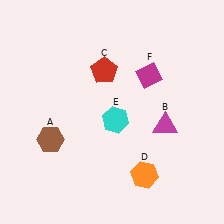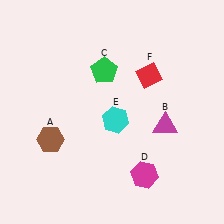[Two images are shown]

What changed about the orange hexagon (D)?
In Image 1, D is orange. In Image 2, it changed to magenta.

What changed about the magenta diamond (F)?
In Image 1, F is magenta. In Image 2, it changed to red.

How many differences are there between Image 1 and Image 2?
There are 3 differences between the two images.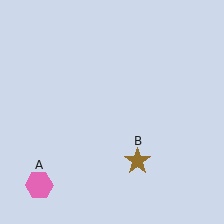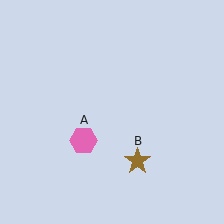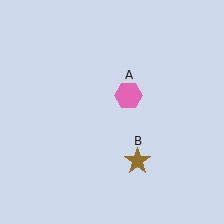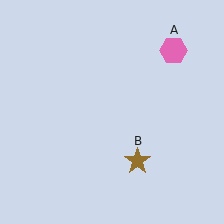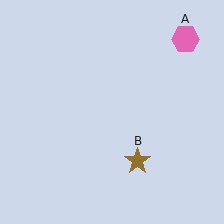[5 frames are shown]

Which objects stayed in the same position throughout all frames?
Brown star (object B) remained stationary.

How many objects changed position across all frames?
1 object changed position: pink hexagon (object A).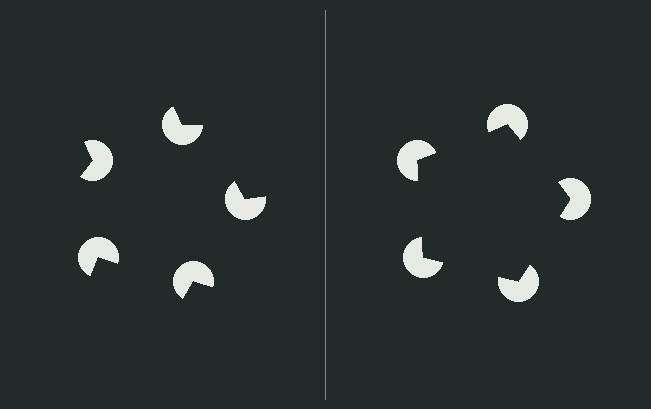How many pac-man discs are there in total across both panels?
10 — 5 on each side.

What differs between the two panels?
The pac-man discs are positioned identically on both sides; only the wedge orientations differ. On the right they align to a pentagon; on the left they are misaligned.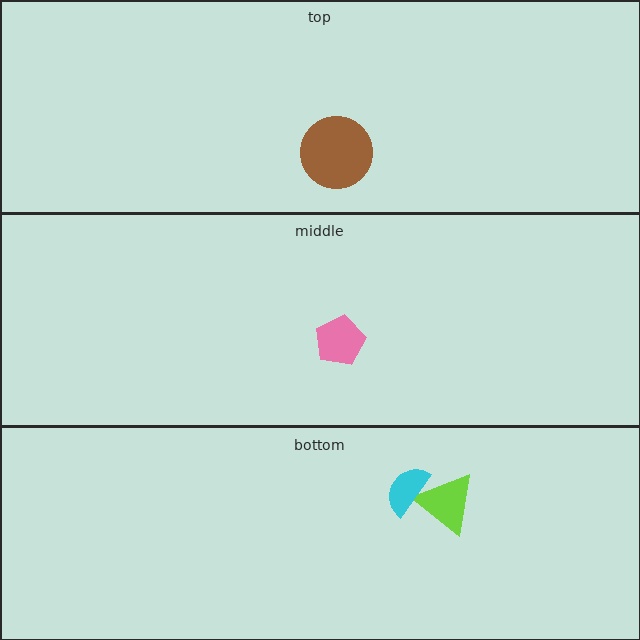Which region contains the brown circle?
The top region.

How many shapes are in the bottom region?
2.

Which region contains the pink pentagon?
The middle region.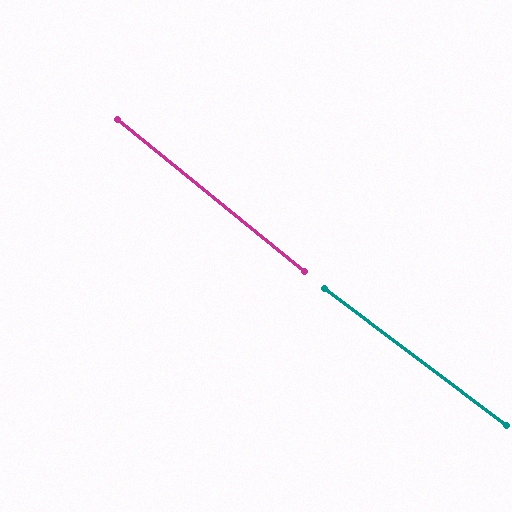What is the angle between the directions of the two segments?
Approximately 2 degrees.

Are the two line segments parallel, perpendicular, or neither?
Parallel — their directions differ by only 2.0°.